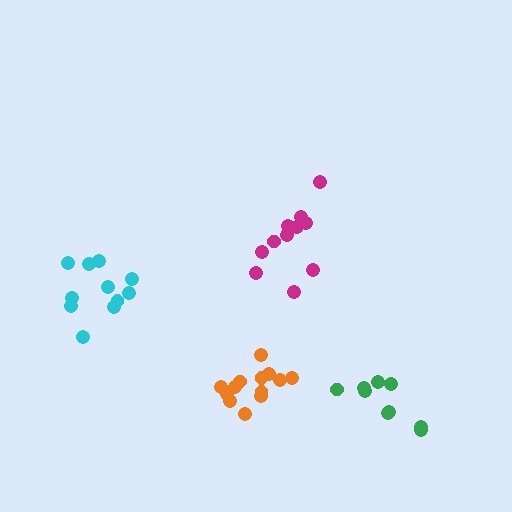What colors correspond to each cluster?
The clusters are colored: green, cyan, magenta, orange.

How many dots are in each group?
Group 1: 9 dots, Group 2: 11 dots, Group 3: 11 dots, Group 4: 13 dots (44 total).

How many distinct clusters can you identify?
There are 4 distinct clusters.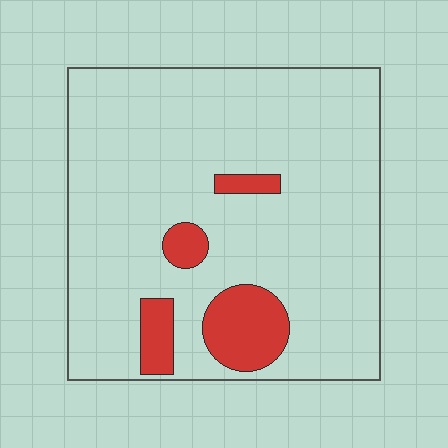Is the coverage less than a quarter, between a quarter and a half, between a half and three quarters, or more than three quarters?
Less than a quarter.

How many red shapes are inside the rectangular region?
4.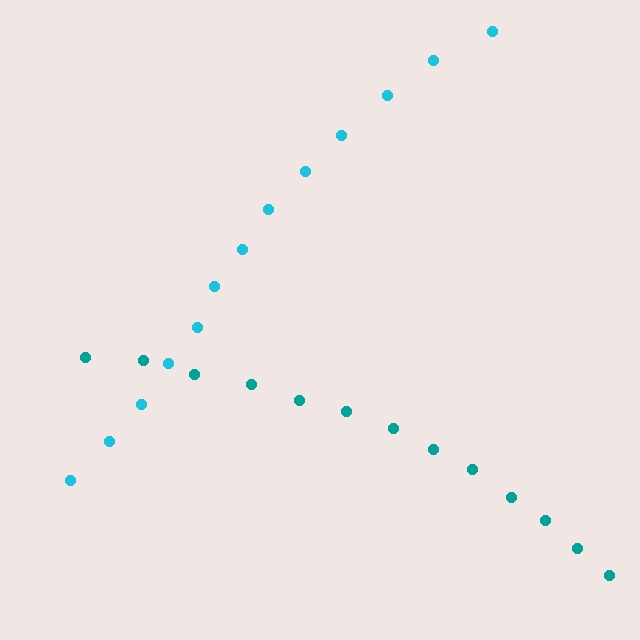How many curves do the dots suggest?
There are 2 distinct paths.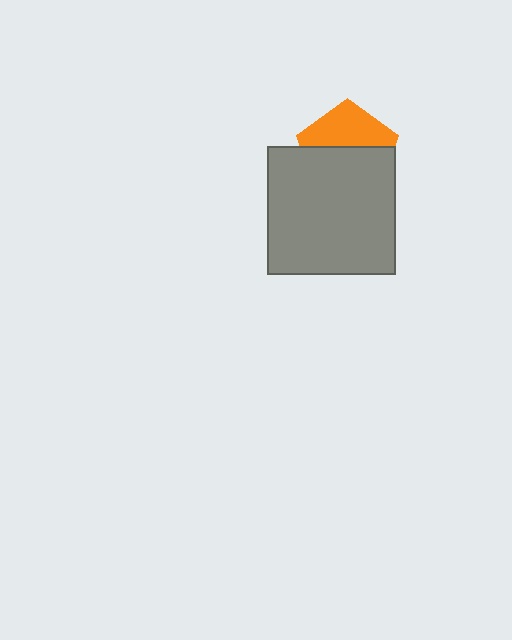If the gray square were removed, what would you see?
You would see the complete orange pentagon.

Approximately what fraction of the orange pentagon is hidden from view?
Roughly 58% of the orange pentagon is hidden behind the gray square.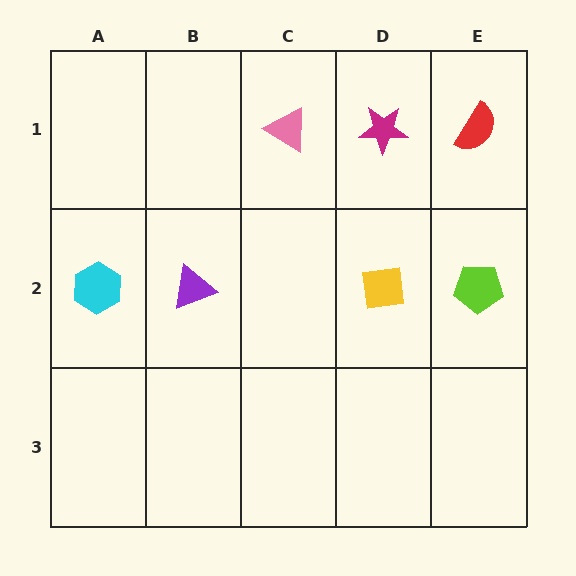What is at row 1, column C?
A pink triangle.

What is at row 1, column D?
A magenta star.